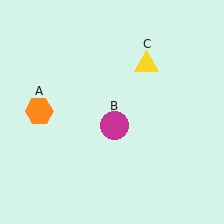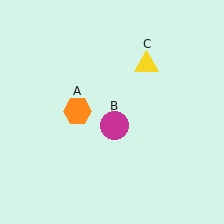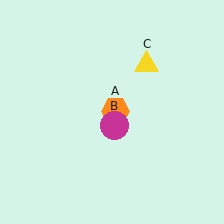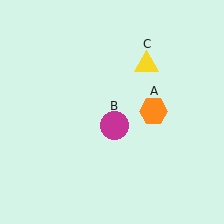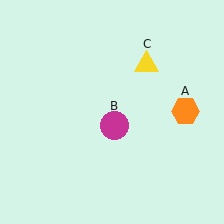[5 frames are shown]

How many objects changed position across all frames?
1 object changed position: orange hexagon (object A).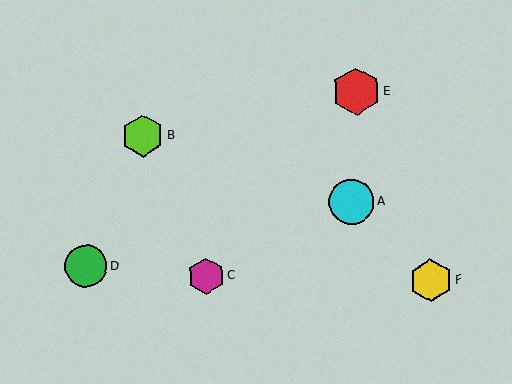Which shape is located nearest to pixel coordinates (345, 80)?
The red hexagon (labeled E) at (356, 92) is nearest to that location.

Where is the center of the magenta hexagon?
The center of the magenta hexagon is at (206, 276).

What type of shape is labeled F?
Shape F is a yellow hexagon.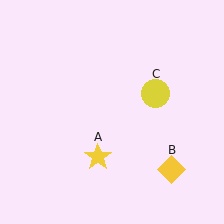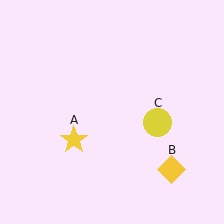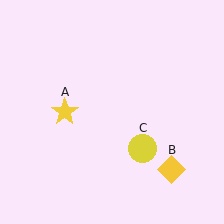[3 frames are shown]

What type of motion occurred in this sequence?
The yellow star (object A), yellow circle (object C) rotated clockwise around the center of the scene.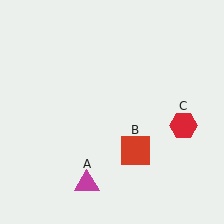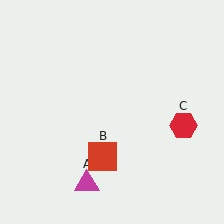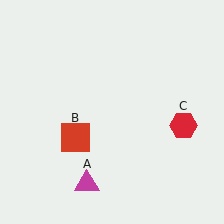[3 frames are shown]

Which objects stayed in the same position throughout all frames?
Magenta triangle (object A) and red hexagon (object C) remained stationary.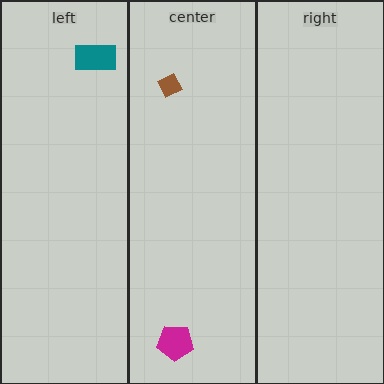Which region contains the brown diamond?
The center region.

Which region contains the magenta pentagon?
The center region.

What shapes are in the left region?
The teal rectangle.